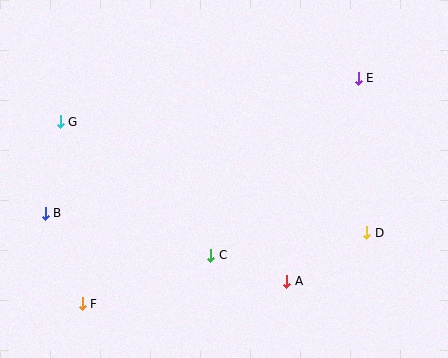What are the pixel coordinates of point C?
Point C is at (211, 255).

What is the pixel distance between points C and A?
The distance between C and A is 80 pixels.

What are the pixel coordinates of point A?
Point A is at (287, 281).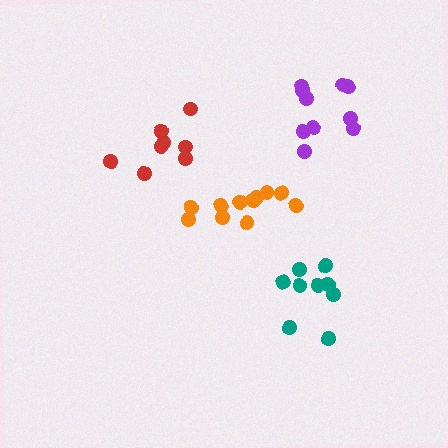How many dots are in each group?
Group 1: 8 dots, Group 2: 9 dots, Group 3: 11 dots, Group 4: 10 dots (38 total).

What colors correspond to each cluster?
The clusters are colored: red, teal, orange, purple.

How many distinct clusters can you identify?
There are 4 distinct clusters.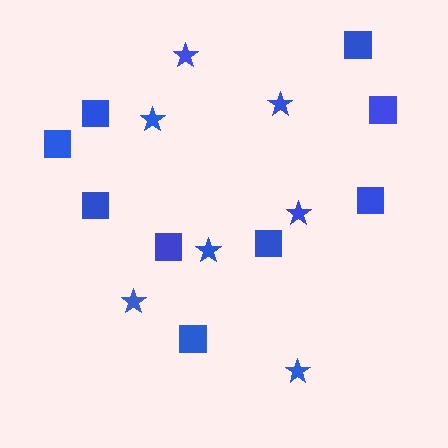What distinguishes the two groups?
There are 2 groups: one group of squares (9) and one group of stars (7).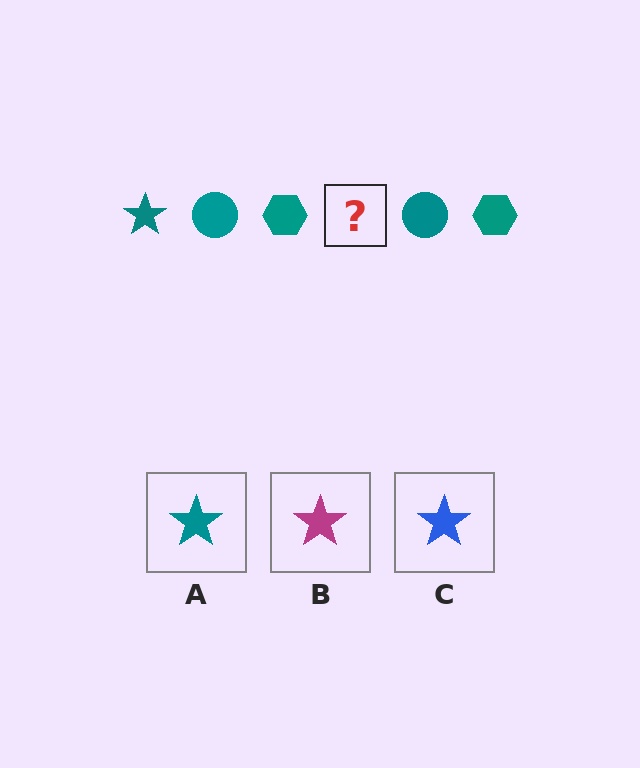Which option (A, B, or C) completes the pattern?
A.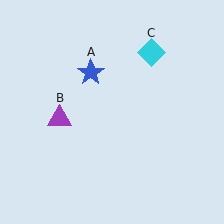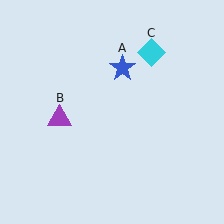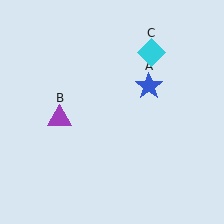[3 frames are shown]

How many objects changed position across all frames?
1 object changed position: blue star (object A).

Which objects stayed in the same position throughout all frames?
Purple triangle (object B) and cyan diamond (object C) remained stationary.